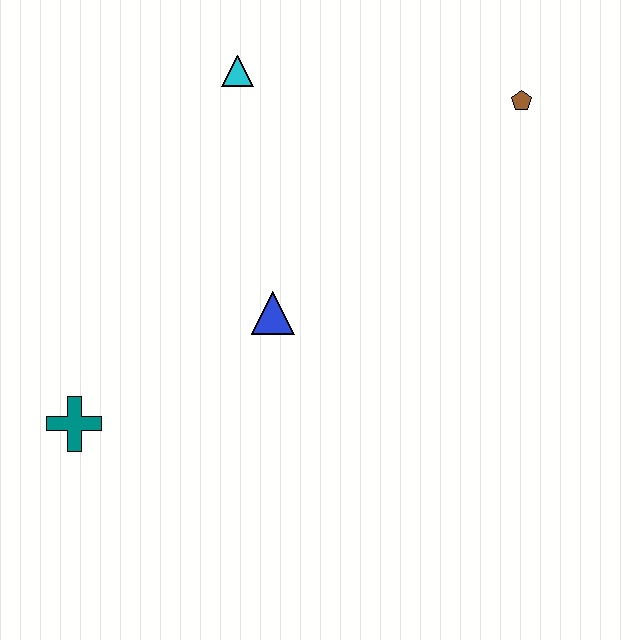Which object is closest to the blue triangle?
The teal cross is closest to the blue triangle.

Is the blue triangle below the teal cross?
No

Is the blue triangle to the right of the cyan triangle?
Yes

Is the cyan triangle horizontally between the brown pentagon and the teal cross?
Yes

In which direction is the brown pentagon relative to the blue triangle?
The brown pentagon is to the right of the blue triangle.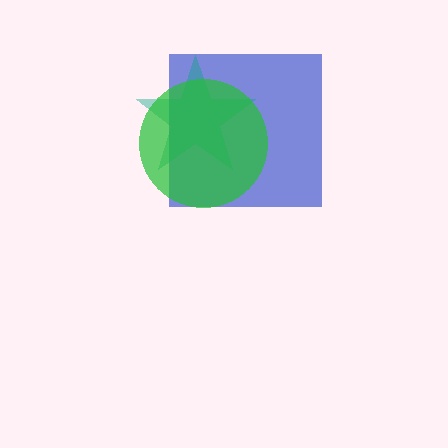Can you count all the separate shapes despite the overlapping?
Yes, there are 3 separate shapes.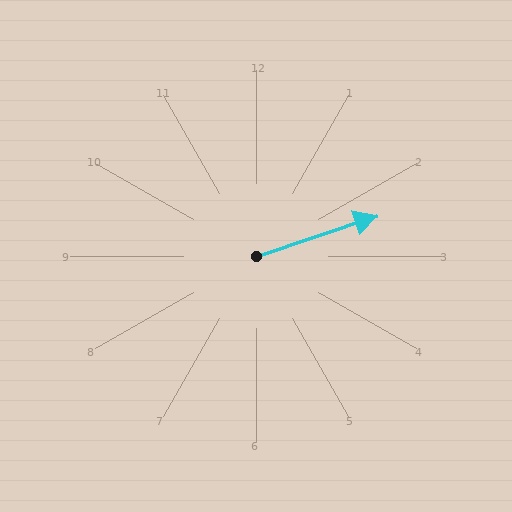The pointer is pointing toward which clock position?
Roughly 2 o'clock.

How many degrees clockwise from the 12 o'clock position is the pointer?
Approximately 72 degrees.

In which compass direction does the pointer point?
East.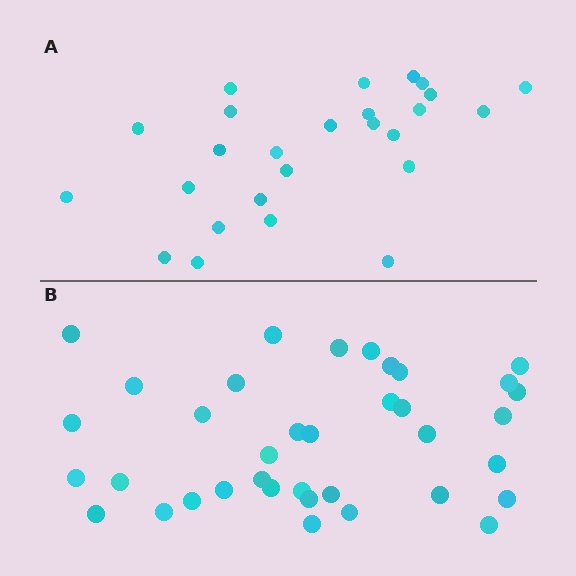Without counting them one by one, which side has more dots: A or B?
Region B (the bottom region) has more dots.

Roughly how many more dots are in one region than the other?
Region B has roughly 12 or so more dots than region A.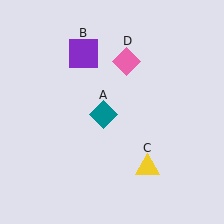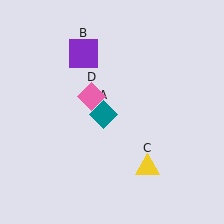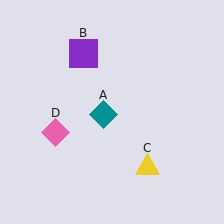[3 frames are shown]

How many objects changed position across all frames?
1 object changed position: pink diamond (object D).